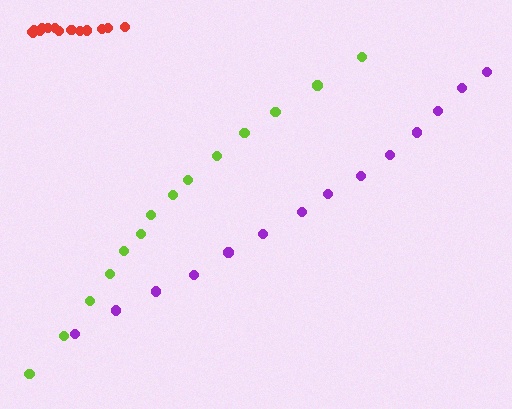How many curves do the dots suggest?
There are 3 distinct paths.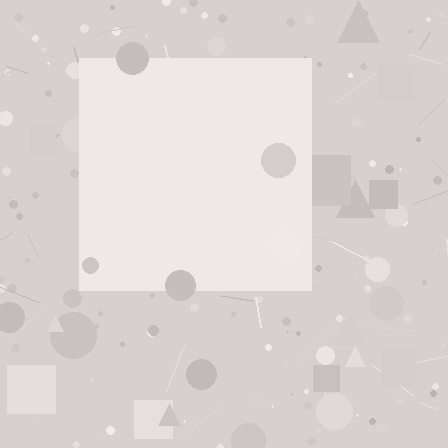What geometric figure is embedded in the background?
A square is embedded in the background.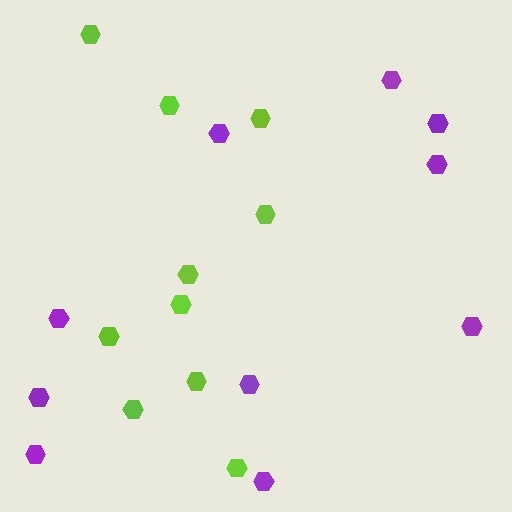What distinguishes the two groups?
There are 2 groups: one group of lime hexagons (10) and one group of purple hexagons (10).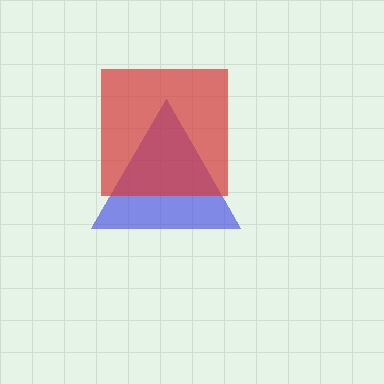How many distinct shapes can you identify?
There are 2 distinct shapes: a blue triangle, a red square.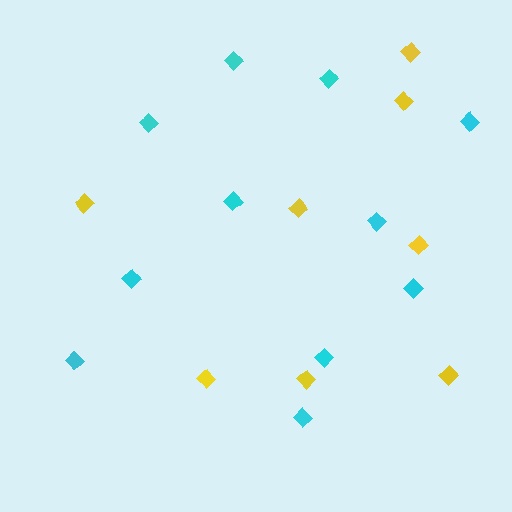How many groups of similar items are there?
There are 2 groups: one group of yellow diamonds (8) and one group of cyan diamonds (11).